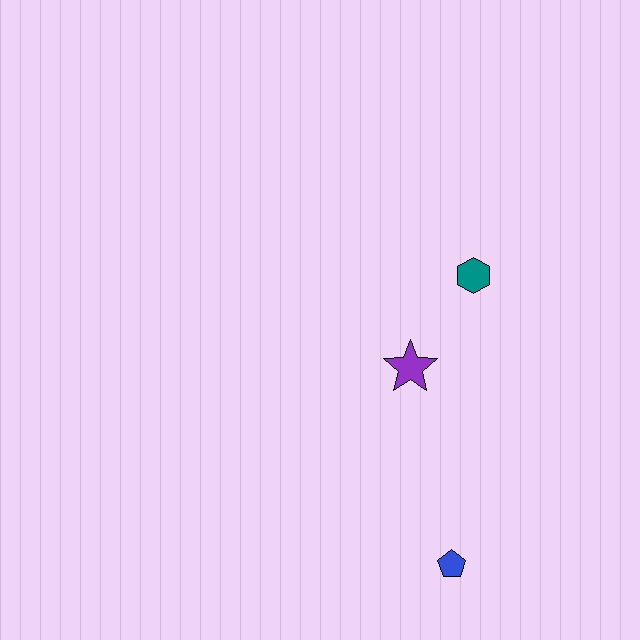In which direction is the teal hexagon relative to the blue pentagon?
The teal hexagon is above the blue pentagon.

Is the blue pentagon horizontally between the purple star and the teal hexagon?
Yes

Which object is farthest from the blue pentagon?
The teal hexagon is farthest from the blue pentagon.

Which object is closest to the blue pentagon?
The purple star is closest to the blue pentagon.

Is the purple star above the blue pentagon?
Yes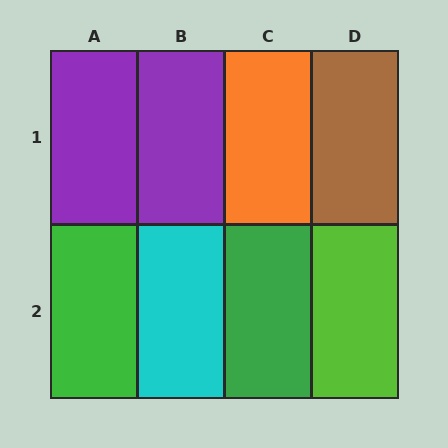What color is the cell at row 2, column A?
Green.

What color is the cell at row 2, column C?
Green.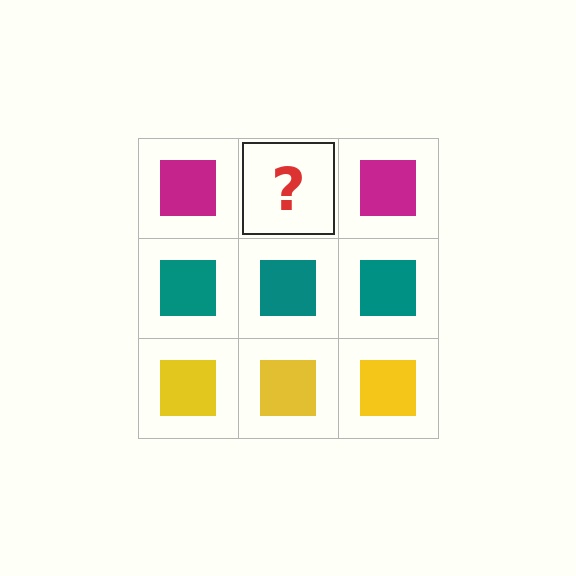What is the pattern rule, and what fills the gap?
The rule is that each row has a consistent color. The gap should be filled with a magenta square.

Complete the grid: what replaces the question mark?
The question mark should be replaced with a magenta square.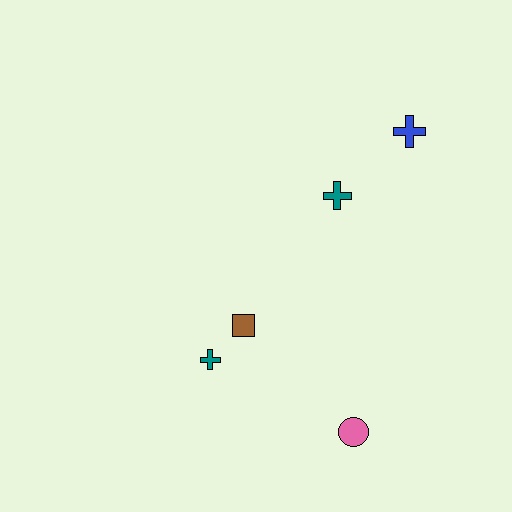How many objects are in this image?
There are 5 objects.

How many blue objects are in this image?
There is 1 blue object.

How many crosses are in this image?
There are 3 crosses.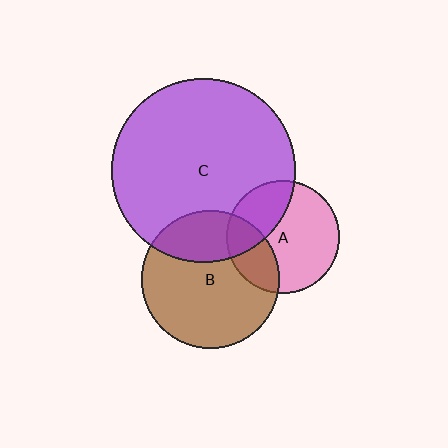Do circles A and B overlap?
Yes.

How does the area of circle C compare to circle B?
Approximately 1.8 times.